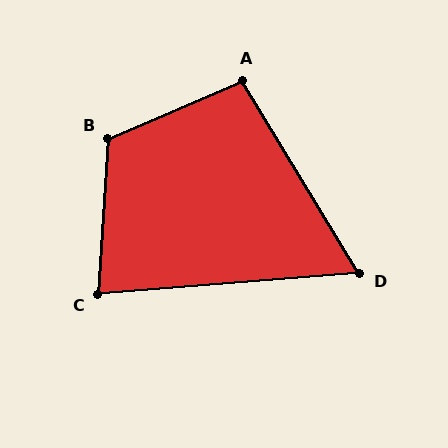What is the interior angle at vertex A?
Approximately 98 degrees (obtuse).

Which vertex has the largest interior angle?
B, at approximately 117 degrees.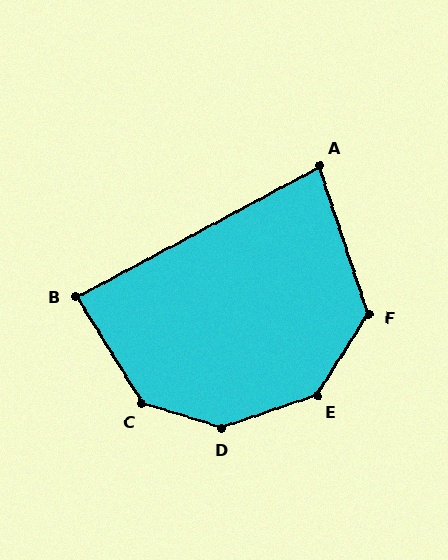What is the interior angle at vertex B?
Approximately 87 degrees (approximately right).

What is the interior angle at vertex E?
Approximately 141 degrees (obtuse).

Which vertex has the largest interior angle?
D, at approximately 144 degrees.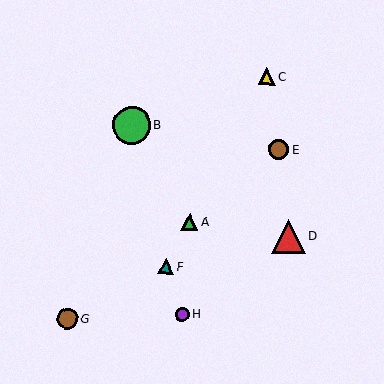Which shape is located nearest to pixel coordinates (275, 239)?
The red triangle (labeled D) at (288, 236) is nearest to that location.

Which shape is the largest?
The green circle (labeled B) is the largest.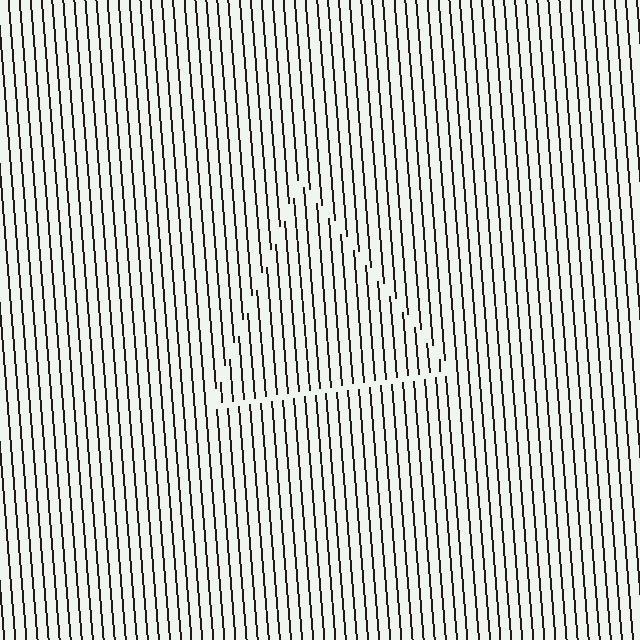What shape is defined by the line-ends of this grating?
An illusory triangle. The interior of the shape contains the same grating, shifted by half a period — the contour is defined by the phase discontinuity where line-ends from the inner and outer gratings abut.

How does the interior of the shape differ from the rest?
The interior of the shape contains the same grating, shifted by half a period — the contour is defined by the phase discontinuity where line-ends from the inner and outer gratings abut.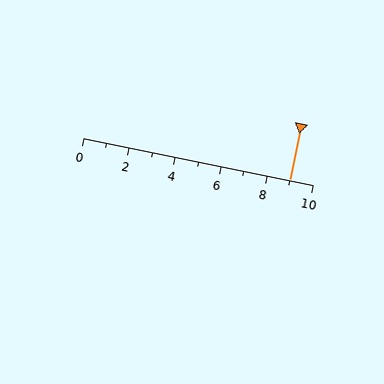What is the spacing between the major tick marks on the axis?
The major ticks are spaced 2 apart.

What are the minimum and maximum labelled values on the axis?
The axis runs from 0 to 10.